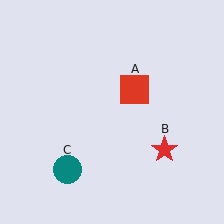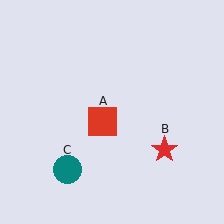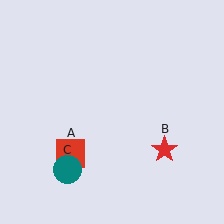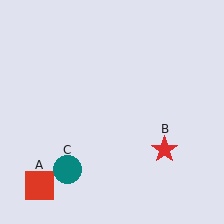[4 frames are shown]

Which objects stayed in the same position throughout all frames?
Red star (object B) and teal circle (object C) remained stationary.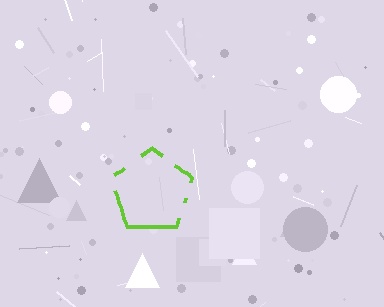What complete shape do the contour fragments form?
The contour fragments form a pentagon.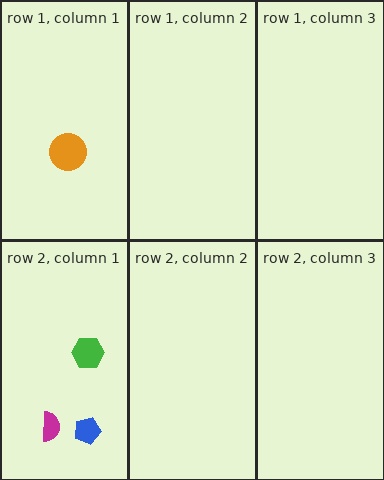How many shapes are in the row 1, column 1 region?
1.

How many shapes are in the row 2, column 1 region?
3.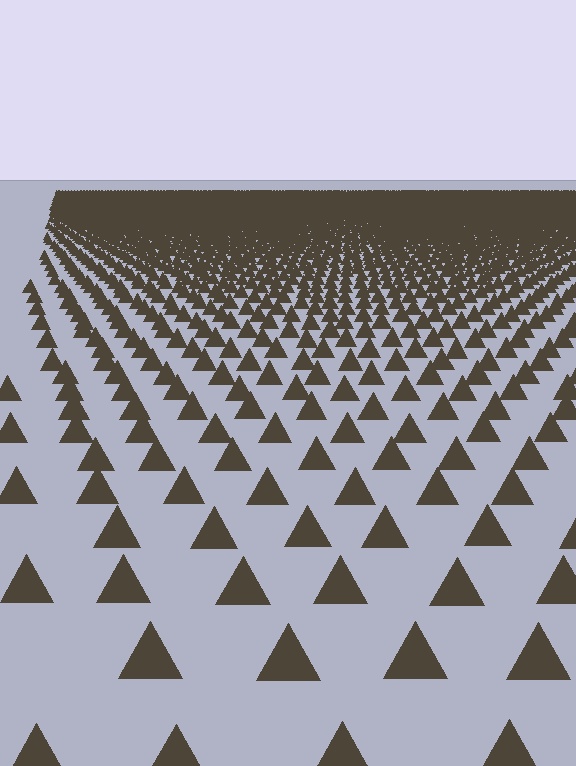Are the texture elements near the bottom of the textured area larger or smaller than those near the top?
Larger. Near the bottom, elements are closer to the viewer and appear at a bigger on-screen size.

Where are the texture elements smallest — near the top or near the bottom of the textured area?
Near the top.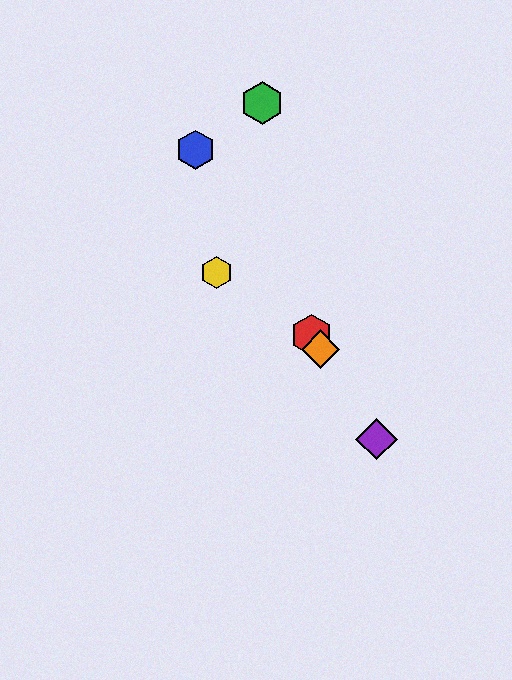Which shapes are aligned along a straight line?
The red hexagon, the blue hexagon, the purple diamond, the orange diamond are aligned along a straight line.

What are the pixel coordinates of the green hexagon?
The green hexagon is at (262, 103).